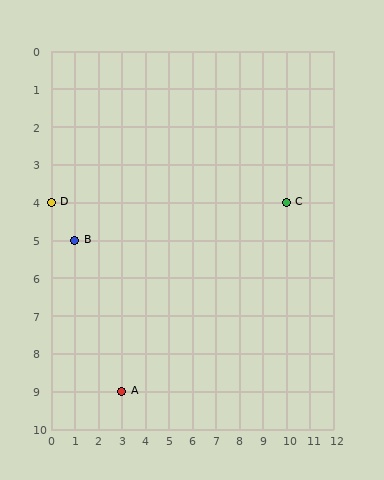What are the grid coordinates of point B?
Point B is at grid coordinates (1, 5).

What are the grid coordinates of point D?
Point D is at grid coordinates (0, 4).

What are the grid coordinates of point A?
Point A is at grid coordinates (3, 9).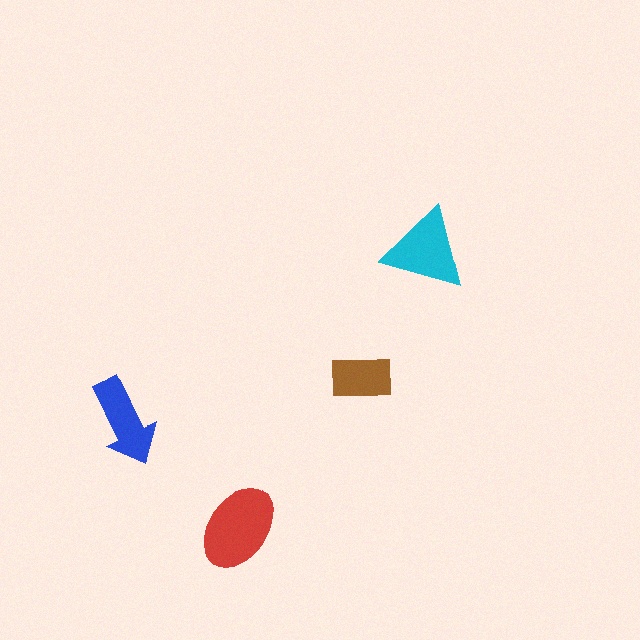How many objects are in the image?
There are 4 objects in the image.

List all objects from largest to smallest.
The red ellipse, the cyan triangle, the blue arrow, the brown rectangle.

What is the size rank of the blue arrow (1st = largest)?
3rd.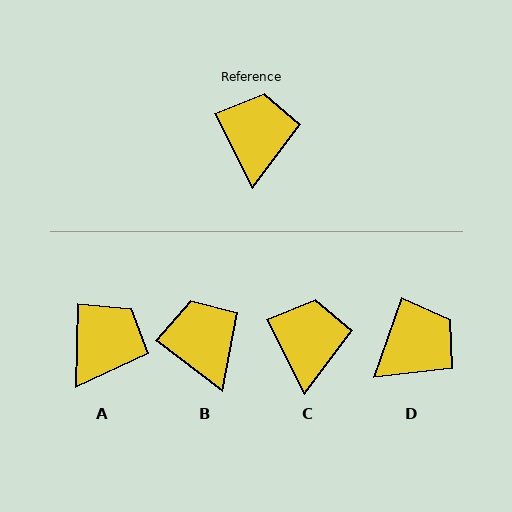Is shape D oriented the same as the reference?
No, it is off by about 47 degrees.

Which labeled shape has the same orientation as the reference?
C.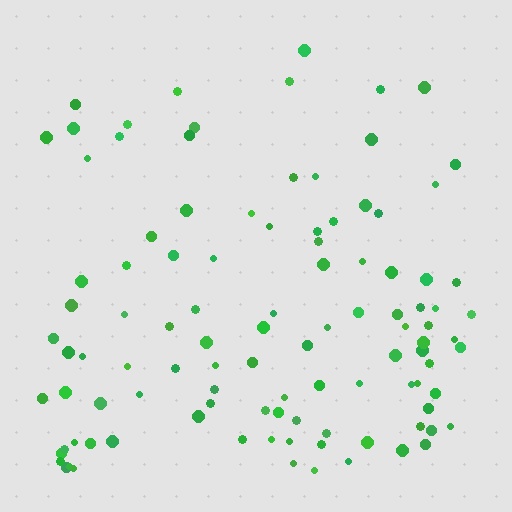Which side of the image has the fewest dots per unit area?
The top.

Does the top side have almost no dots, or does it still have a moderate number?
Still a moderate number, just noticeably fewer than the bottom.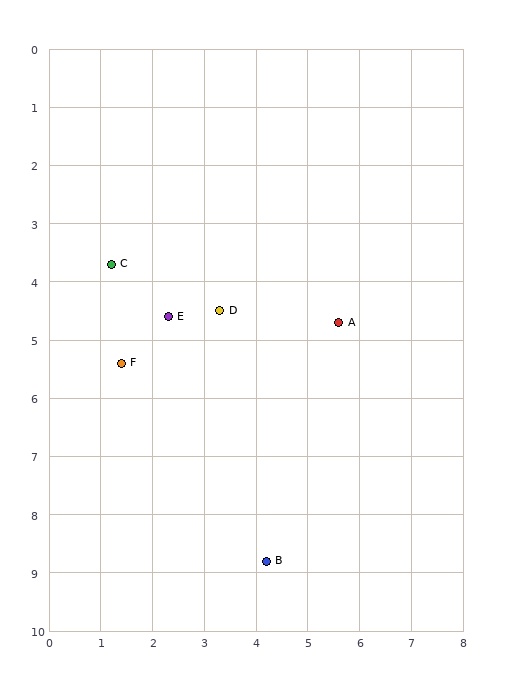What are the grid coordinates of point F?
Point F is at approximately (1.4, 5.4).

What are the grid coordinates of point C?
Point C is at approximately (1.2, 3.7).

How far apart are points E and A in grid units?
Points E and A are about 3.3 grid units apart.